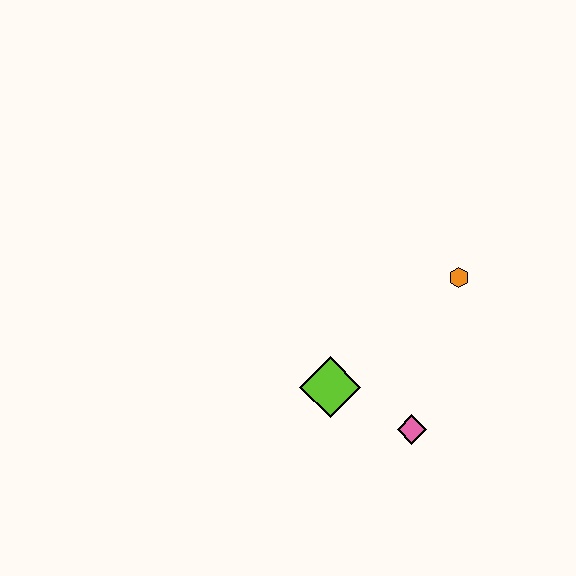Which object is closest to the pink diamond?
The lime diamond is closest to the pink diamond.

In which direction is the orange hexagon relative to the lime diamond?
The orange hexagon is to the right of the lime diamond.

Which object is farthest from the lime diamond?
The orange hexagon is farthest from the lime diamond.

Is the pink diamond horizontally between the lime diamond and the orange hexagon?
Yes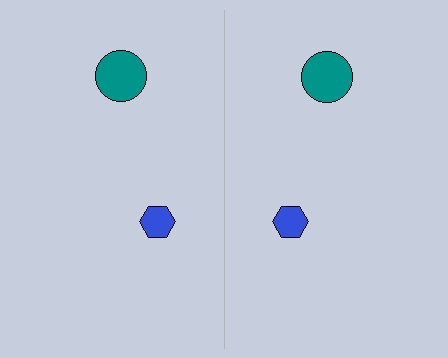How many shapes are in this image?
There are 4 shapes in this image.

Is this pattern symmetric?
Yes, this pattern has bilateral (reflection) symmetry.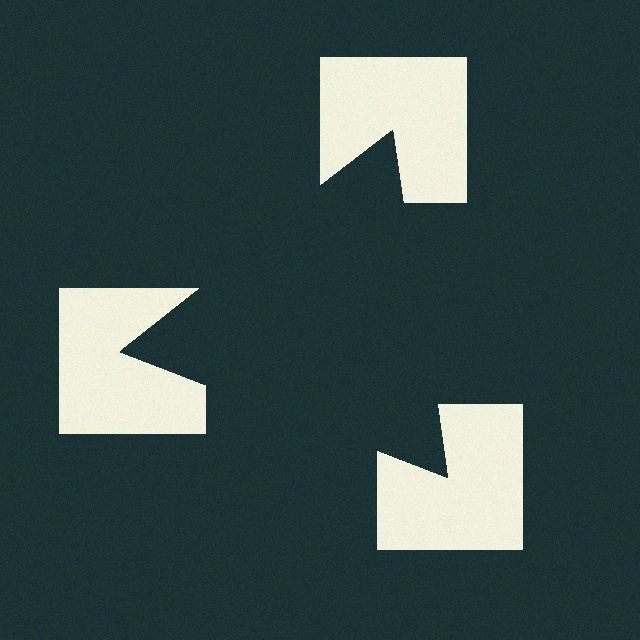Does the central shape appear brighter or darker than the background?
It typically appears slightly darker than the background, even though no actual brightness change is drawn.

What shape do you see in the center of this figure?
An illusory triangle — its edges are inferred from the aligned wedge cuts in the notched squares, not physically drawn.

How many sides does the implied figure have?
3 sides.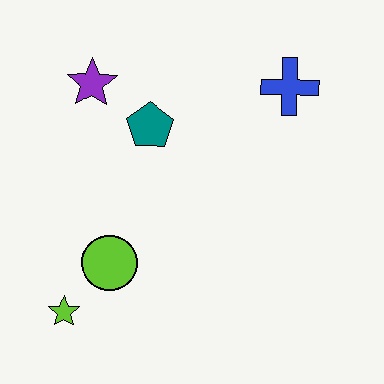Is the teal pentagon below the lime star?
No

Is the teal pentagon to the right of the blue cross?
No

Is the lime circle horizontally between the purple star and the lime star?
No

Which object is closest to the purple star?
The teal pentagon is closest to the purple star.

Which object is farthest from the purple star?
The lime star is farthest from the purple star.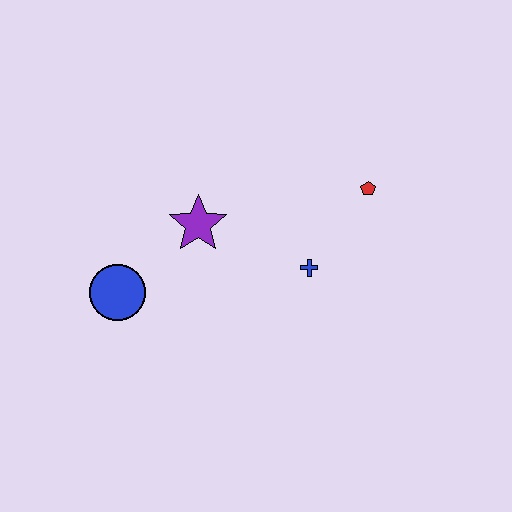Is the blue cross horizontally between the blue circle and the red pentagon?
Yes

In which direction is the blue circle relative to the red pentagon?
The blue circle is to the left of the red pentagon.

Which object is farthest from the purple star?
The red pentagon is farthest from the purple star.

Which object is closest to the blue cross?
The red pentagon is closest to the blue cross.